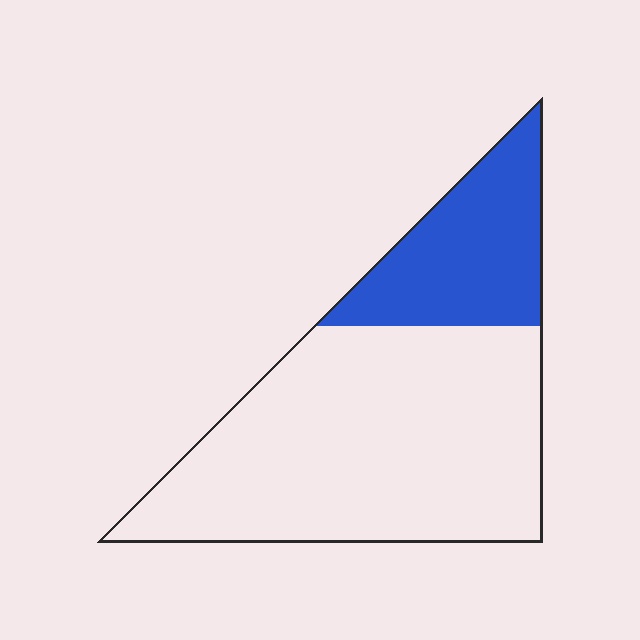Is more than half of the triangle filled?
No.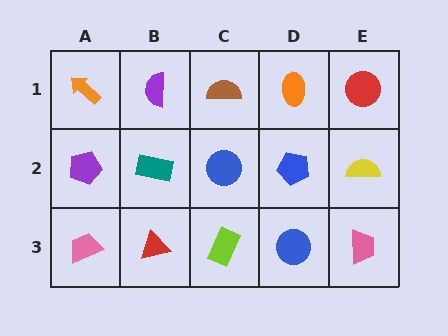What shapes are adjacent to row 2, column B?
A purple semicircle (row 1, column B), a red triangle (row 3, column B), a purple pentagon (row 2, column A), a blue circle (row 2, column C).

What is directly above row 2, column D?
An orange ellipse.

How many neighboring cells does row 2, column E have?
3.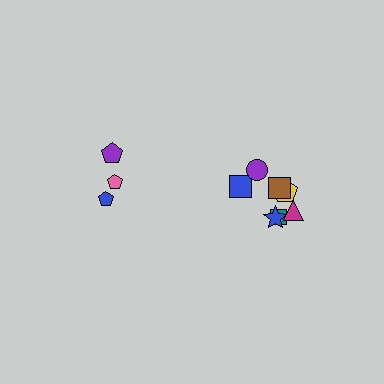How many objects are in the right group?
There are 8 objects.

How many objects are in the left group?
There are 3 objects.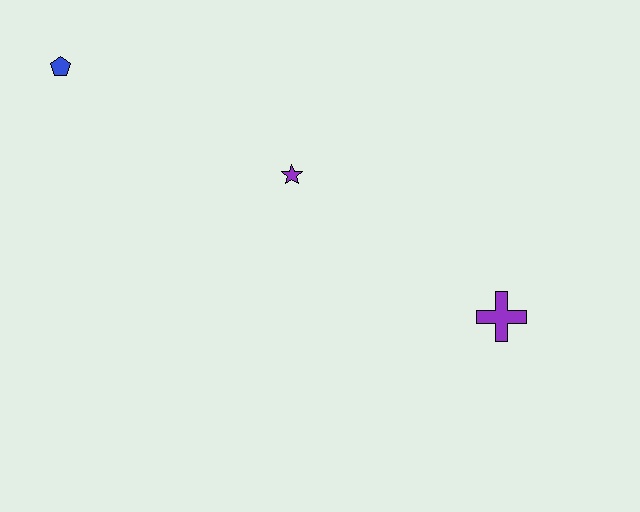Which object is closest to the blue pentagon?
The purple star is closest to the blue pentagon.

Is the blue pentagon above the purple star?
Yes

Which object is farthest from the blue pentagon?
The purple cross is farthest from the blue pentagon.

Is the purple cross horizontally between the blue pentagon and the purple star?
No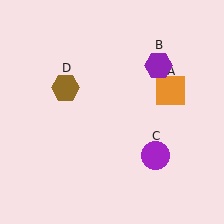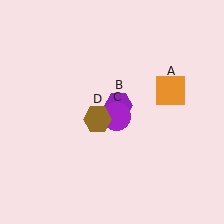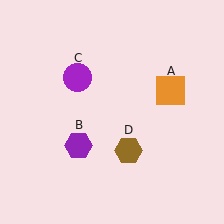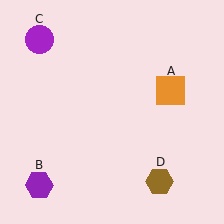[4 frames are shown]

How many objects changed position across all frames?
3 objects changed position: purple hexagon (object B), purple circle (object C), brown hexagon (object D).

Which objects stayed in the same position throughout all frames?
Orange square (object A) remained stationary.